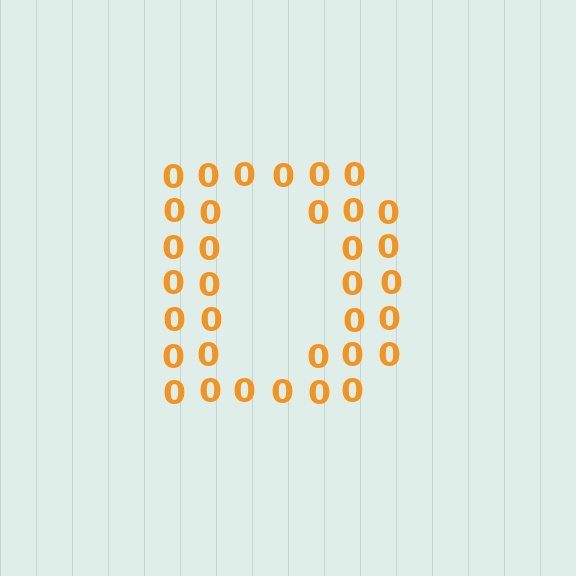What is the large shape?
The large shape is the letter D.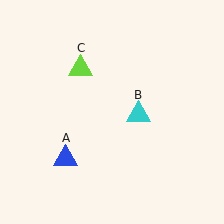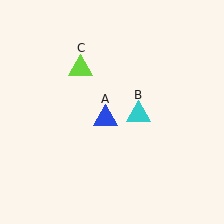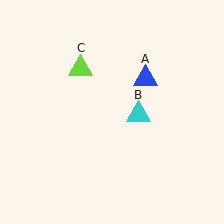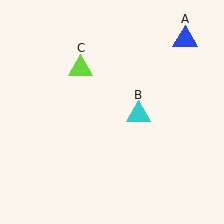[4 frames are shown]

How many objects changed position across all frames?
1 object changed position: blue triangle (object A).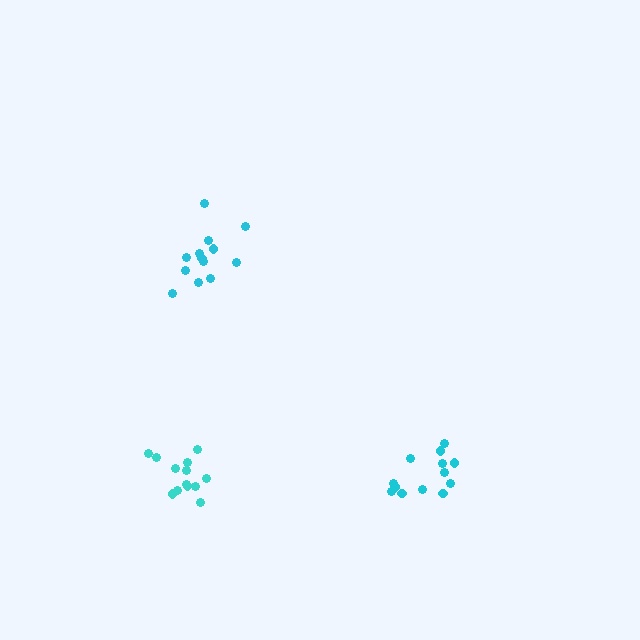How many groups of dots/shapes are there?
There are 3 groups.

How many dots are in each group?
Group 1: 13 dots, Group 2: 13 dots, Group 3: 13 dots (39 total).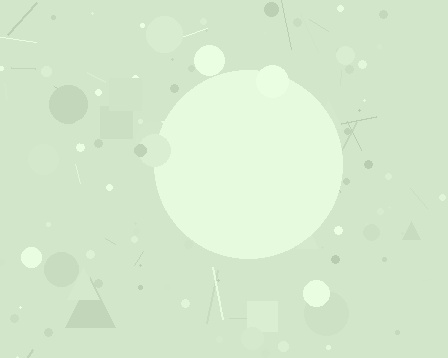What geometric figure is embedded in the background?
A circle is embedded in the background.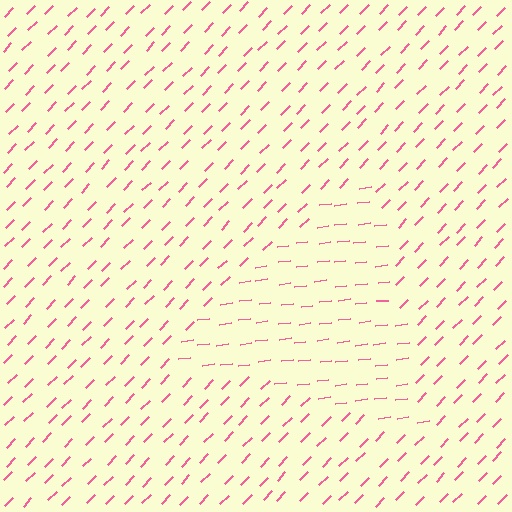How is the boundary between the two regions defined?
The boundary is defined purely by a change in line orientation (approximately 39 degrees difference). All lines are the same color and thickness.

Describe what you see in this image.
The image is filled with small pink line segments. A triangle region in the image has lines oriented differently from the surrounding lines, creating a visible texture boundary.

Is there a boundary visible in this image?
Yes, there is a texture boundary formed by a change in line orientation.